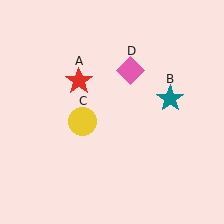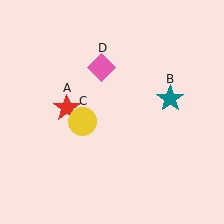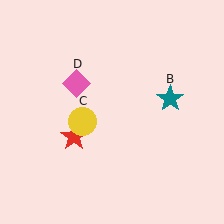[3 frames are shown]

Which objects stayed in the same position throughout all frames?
Teal star (object B) and yellow circle (object C) remained stationary.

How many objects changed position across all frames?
2 objects changed position: red star (object A), pink diamond (object D).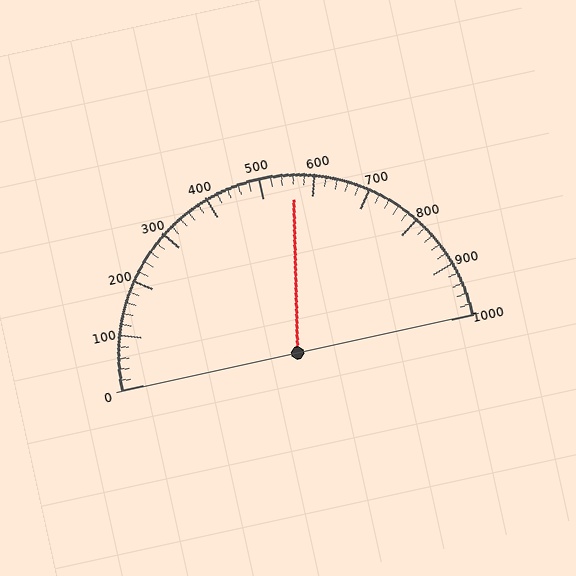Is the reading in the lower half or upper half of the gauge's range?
The reading is in the upper half of the range (0 to 1000).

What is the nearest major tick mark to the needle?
The nearest major tick mark is 600.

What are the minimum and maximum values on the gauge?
The gauge ranges from 0 to 1000.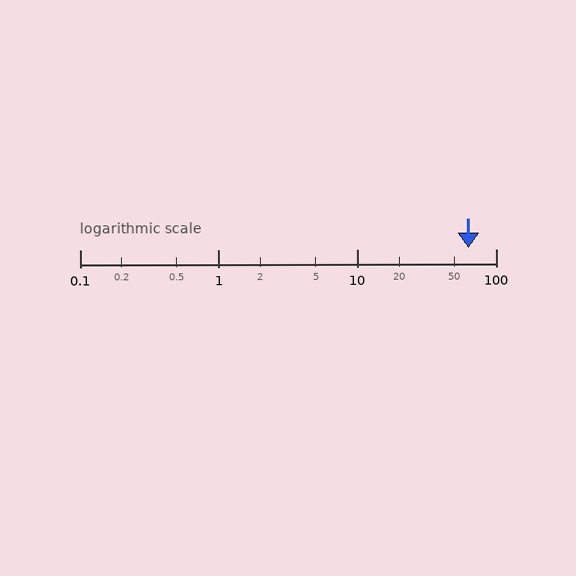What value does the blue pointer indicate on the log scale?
The pointer indicates approximately 63.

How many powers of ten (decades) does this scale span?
The scale spans 3 decades, from 0.1 to 100.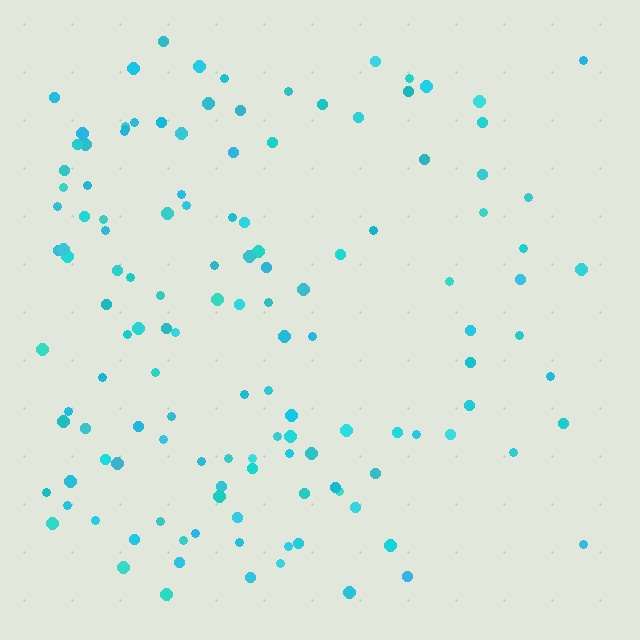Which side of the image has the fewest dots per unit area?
The right.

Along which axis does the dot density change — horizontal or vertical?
Horizontal.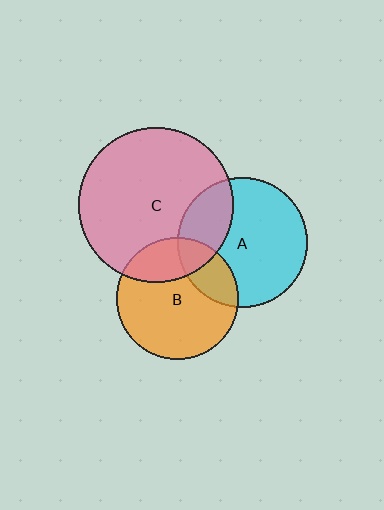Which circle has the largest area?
Circle C (pink).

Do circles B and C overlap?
Yes.